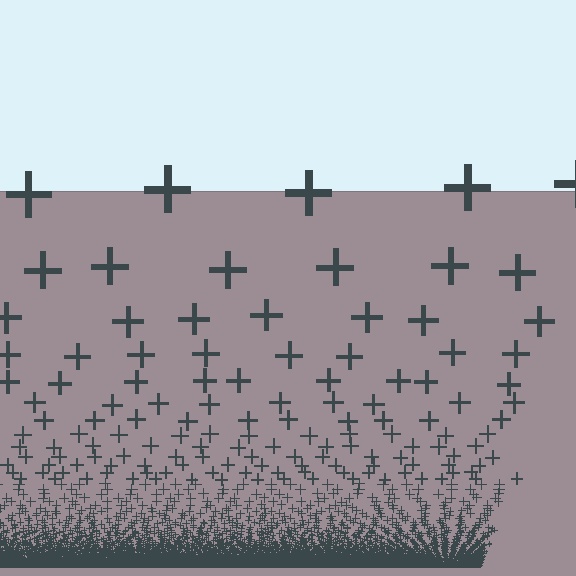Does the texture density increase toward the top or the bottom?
Density increases toward the bottom.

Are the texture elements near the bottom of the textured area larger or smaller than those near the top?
Smaller. The gradient is inverted — elements near the bottom are smaller and denser.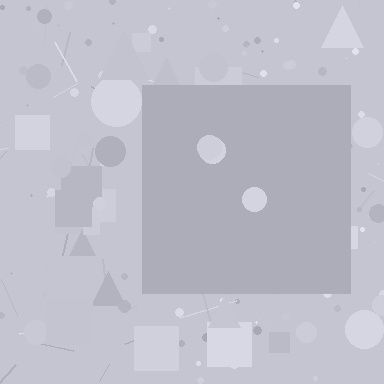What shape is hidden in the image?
A square is hidden in the image.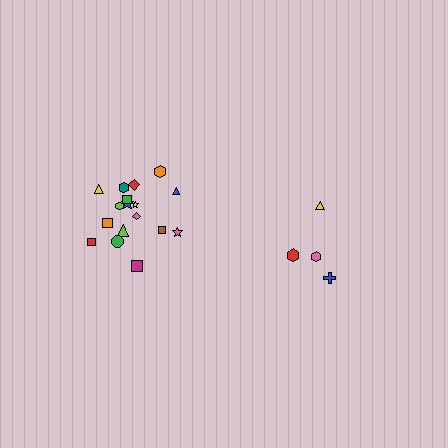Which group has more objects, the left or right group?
The left group.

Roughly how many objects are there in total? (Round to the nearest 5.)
Roughly 20 objects in total.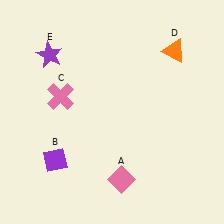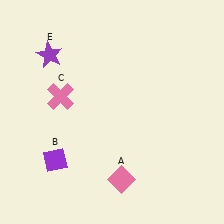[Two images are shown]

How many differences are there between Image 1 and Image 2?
There is 1 difference between the two images.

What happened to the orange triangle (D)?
The orange triangle (D) was removed in Image 2. It was in the top-right area of Image 1.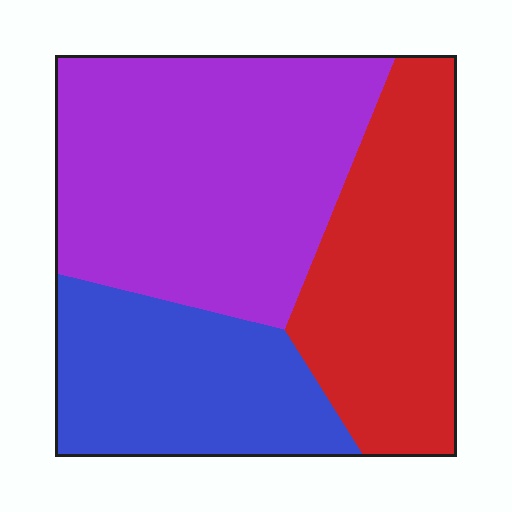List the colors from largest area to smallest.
From largest to smallest: purple, red, blue.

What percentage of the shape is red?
Red covers about 30% of the shape.